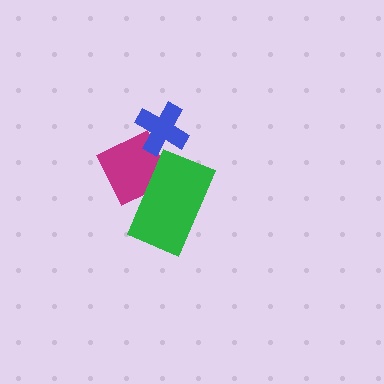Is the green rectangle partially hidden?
No, no other shape covers it.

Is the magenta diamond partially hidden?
Yes, it is partially covered by another shape.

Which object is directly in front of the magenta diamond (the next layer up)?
The green rectangle is directly in front of the magenta diamond.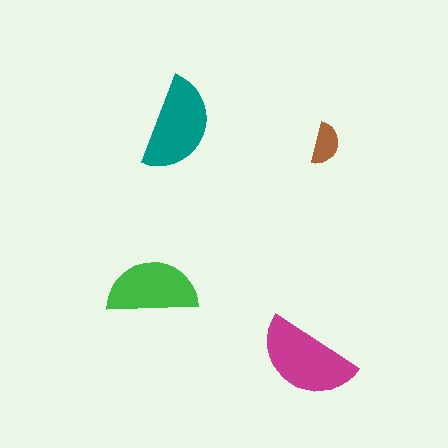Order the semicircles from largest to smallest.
the magenta one, the teal one, the green one, the brown one.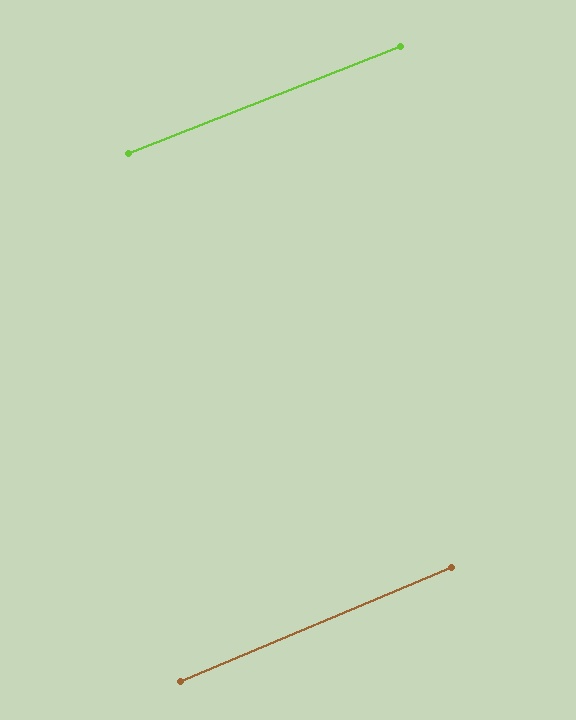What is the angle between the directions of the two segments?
Approximately 1 degree.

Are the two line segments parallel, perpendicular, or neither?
Parallel — their directions differ by only 1.2°.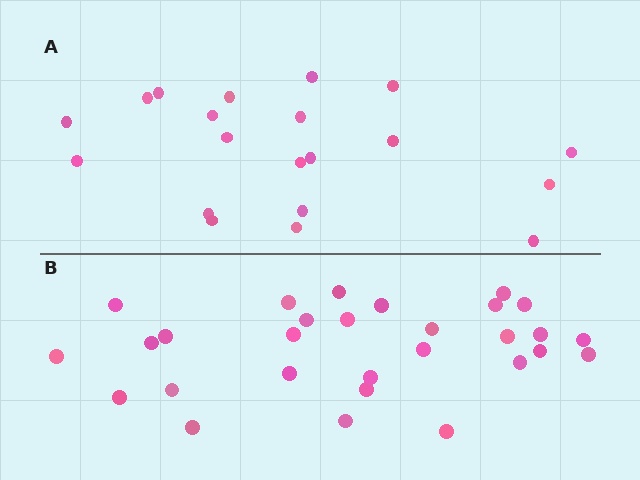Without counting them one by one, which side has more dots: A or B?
Region B (the bottom region) has more dots.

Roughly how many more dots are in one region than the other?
Region B has roughly 8 or so more dots than region A.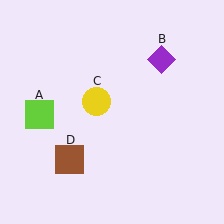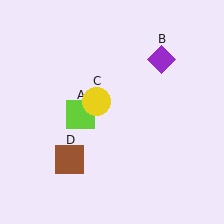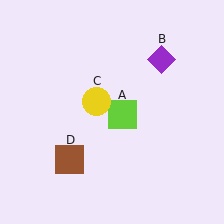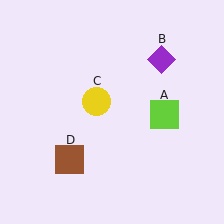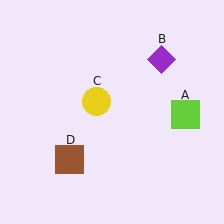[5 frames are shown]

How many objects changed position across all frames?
1 object changed position: lime square (object A).